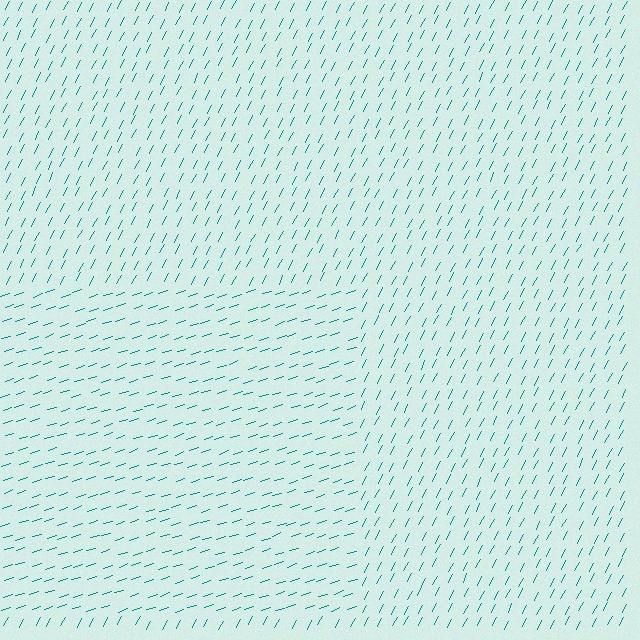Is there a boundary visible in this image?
Yes, there is a texture boundary formed by a change in line orientation.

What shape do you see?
I see a rectangle.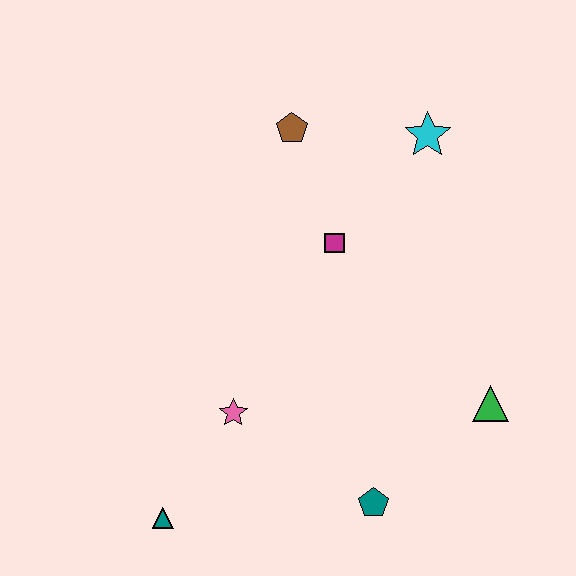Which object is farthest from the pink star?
The cyan star is farthest from the pink star.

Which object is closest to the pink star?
The teal triangle is closest to the pink star.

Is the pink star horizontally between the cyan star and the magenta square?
No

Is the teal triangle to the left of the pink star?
Yes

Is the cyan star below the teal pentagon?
No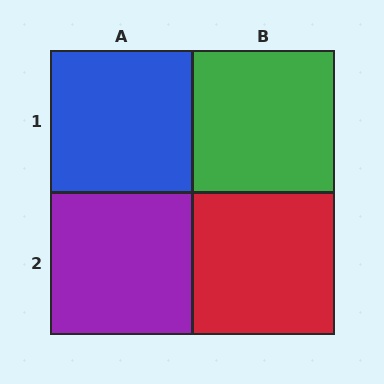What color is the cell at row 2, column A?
Purple.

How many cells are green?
1 cell is green.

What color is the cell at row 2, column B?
Red.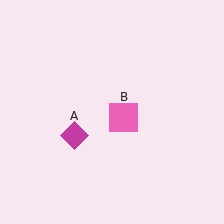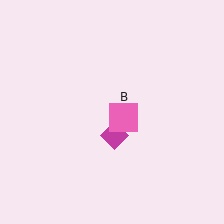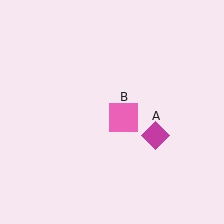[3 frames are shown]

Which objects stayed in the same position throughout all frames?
Pink square (object B) remained stationary.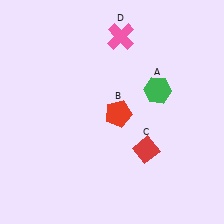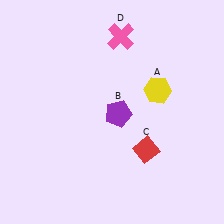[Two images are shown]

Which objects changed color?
A changed from green to yellow. B changed from red to purple.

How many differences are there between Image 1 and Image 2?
There are 2 differences between the two images.